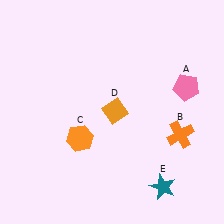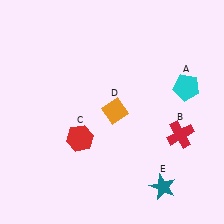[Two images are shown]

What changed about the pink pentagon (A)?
In Image 1, A is pink. In Image 2, it changed to cyan.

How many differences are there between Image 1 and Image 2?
There are 3 differences between the two images.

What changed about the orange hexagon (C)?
In Image 1, C is orange. In Image 2, it changed to red.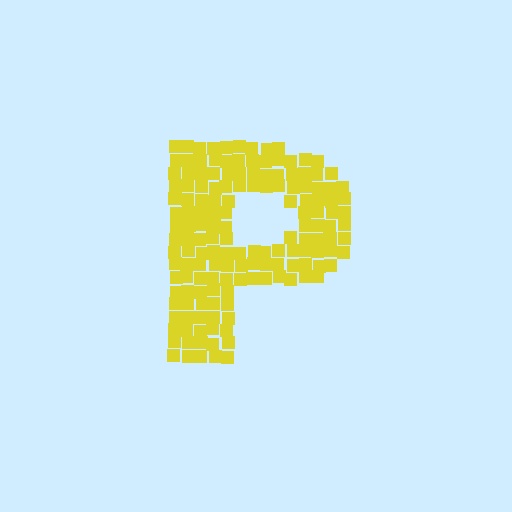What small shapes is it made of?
It is made of small squares.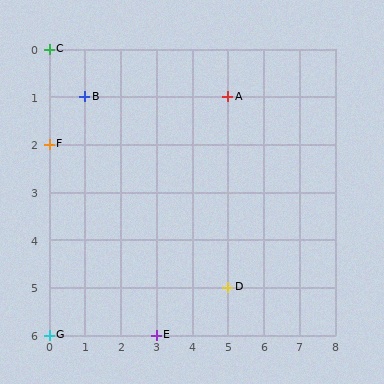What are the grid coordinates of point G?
Point G is at grid coordinates (0, 6).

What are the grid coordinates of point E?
Point E is at grid coordinates (3, 6).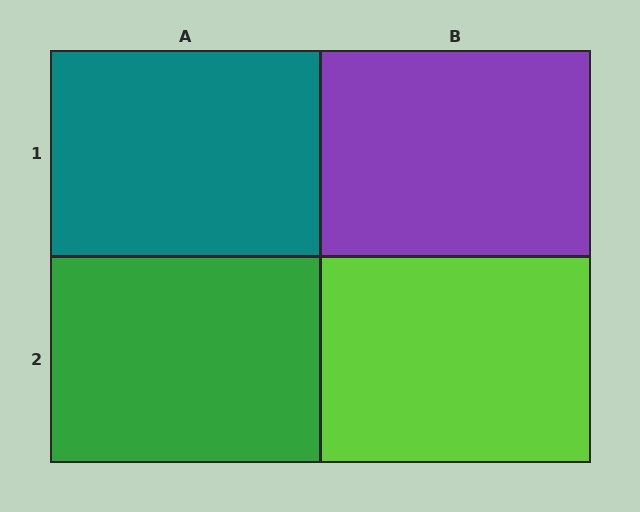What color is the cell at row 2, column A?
Green.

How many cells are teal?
1 cell is teal.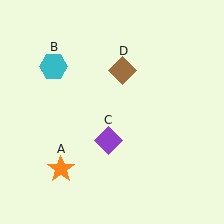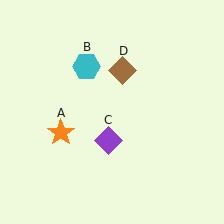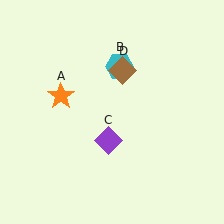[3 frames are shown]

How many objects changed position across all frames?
2 objects changed position: orange star (object A), cyan hexagon (object B).